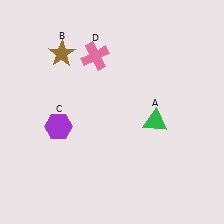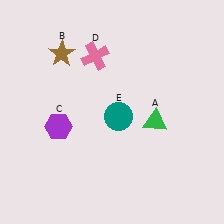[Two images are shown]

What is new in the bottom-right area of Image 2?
A teal circle (E) was added in the bottom-right area of Image 2.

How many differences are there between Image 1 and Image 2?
There is 1 difference between the two images.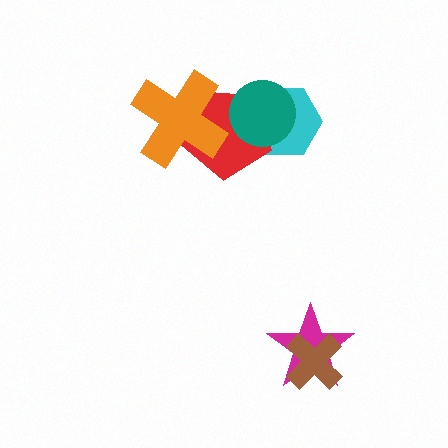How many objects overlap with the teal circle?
2 objects overlap with the teal circle.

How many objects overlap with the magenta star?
1 object overlaps with the magenta star.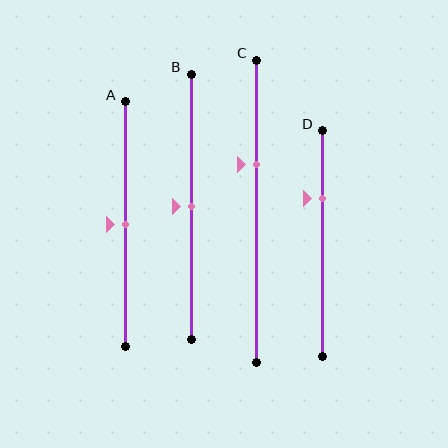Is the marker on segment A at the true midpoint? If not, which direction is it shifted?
Yes, the marker on segment A is at the true midpoint.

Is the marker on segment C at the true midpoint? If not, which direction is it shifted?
No, the marker on segment C is shifted upward by about 15% of the segment length.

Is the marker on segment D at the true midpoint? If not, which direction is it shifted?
No, the marker on segment D is shifted upward by about 20% of the segment length.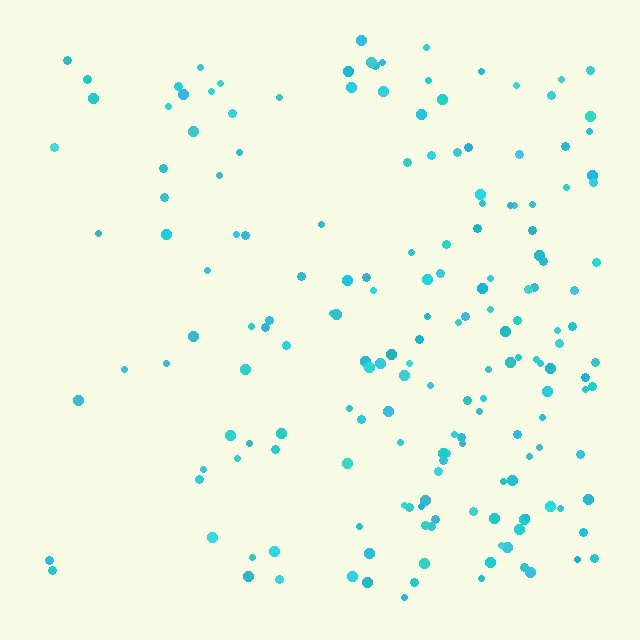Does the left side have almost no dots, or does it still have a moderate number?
Still a moderate number, just noticeably fewer than the right.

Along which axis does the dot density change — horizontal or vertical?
Horizontal.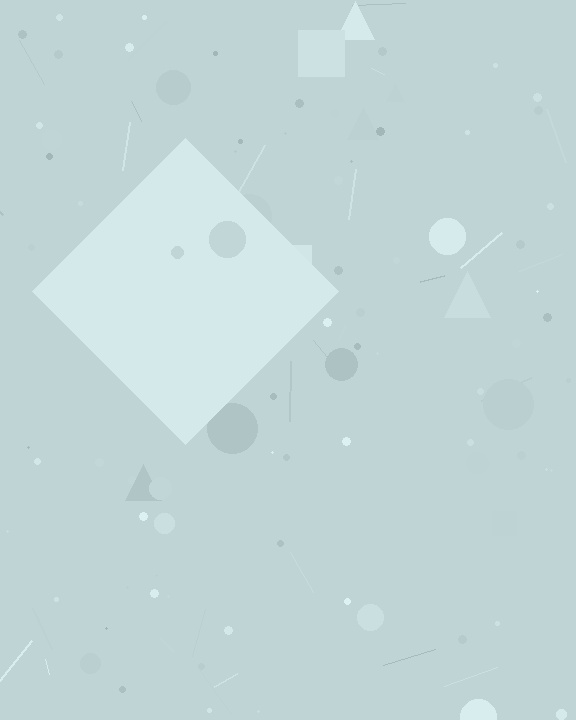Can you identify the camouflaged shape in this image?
The camouflaged shape is a diamond.